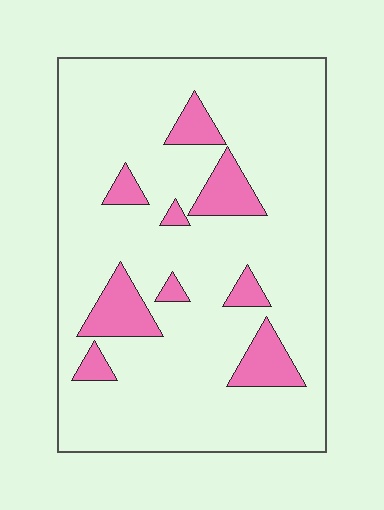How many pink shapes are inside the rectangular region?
9.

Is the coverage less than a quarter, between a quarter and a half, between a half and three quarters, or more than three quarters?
Less than a quarter.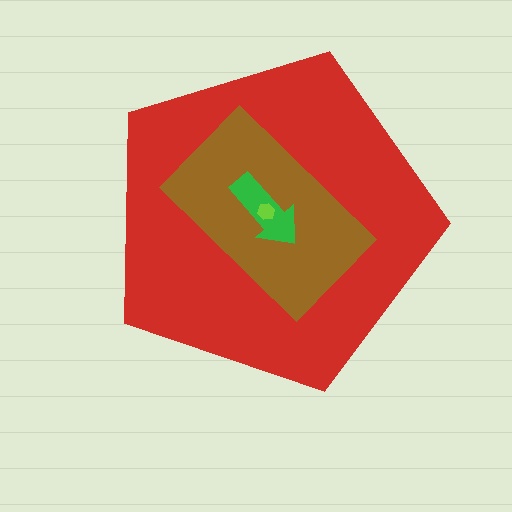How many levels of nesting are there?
4.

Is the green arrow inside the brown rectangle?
Yes.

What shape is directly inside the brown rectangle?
The green arrow.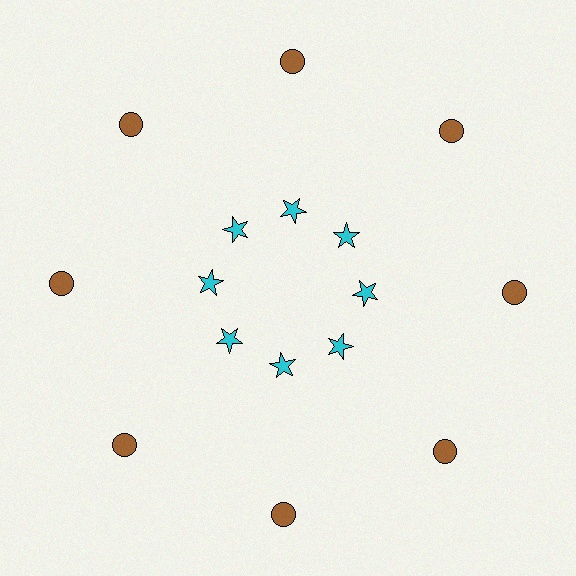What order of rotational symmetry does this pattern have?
This pattern has 8-fold rotational symmetry.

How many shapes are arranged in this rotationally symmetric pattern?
There are 16 shapes, arranged in 8 groups of 2.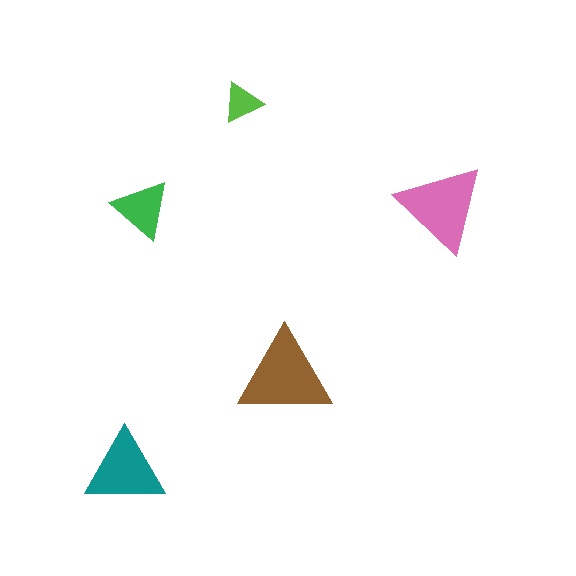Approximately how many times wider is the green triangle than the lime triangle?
About 1.5 times wider.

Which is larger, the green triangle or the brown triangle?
The brown one.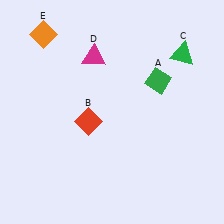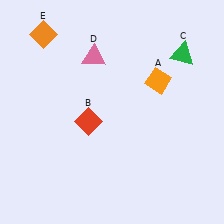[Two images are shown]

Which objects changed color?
A changed from green to orange. D changed from magenta to pink.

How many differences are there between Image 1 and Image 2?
There are 2 differences between the two images.